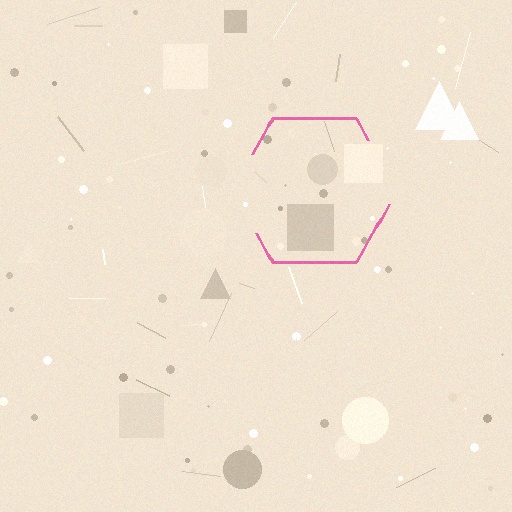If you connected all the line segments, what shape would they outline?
They would outline a hexagon.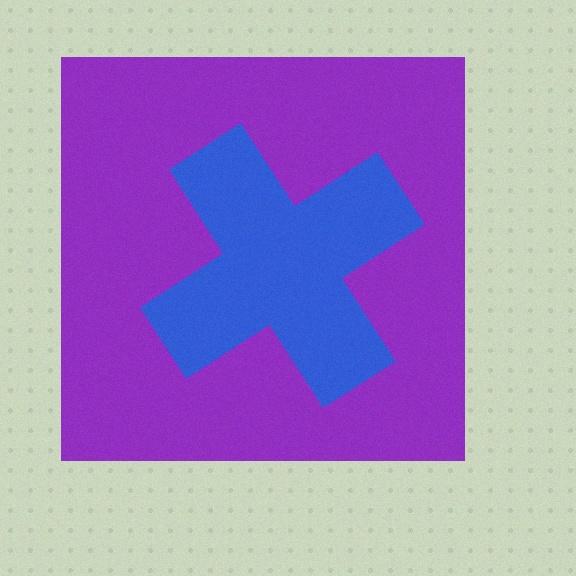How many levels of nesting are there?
2.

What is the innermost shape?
The blue cross.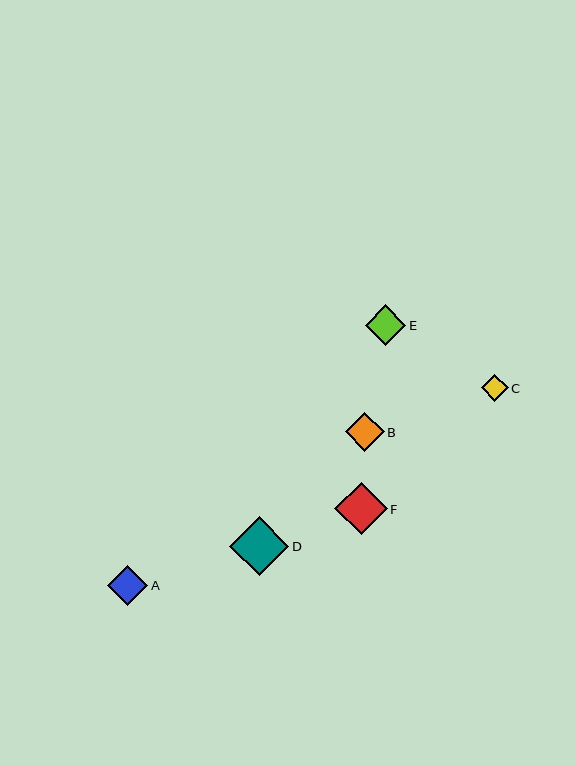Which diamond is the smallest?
Diamond C is the smallest with a size of approximately 27 pixels.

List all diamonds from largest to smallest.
From largest to smallest: D, F, A, E, B, C.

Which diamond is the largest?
Diamond D is the largest with a size of approximately 59 pixels.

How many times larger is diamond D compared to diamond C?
Diamond D is approximately 2.2 times the size of diamond C.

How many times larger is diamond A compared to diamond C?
Diamond A is approximately 1.5 times the size of diamond C.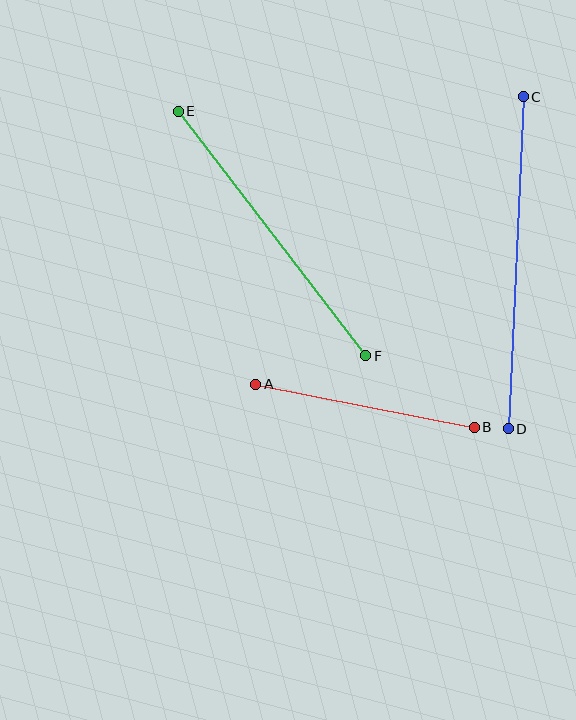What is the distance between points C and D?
The distance is approximately 332 pixels.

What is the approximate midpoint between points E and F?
The midpoint is at approximately (272, 234) pixels.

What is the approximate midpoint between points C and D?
The midpoint is at approximately (516, 263) pixels.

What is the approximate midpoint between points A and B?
The midpoint is at approximately (365, 406) pixels.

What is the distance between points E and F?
The distance is approximately 308 pixels.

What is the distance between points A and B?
The distance is approximately 223 pixels.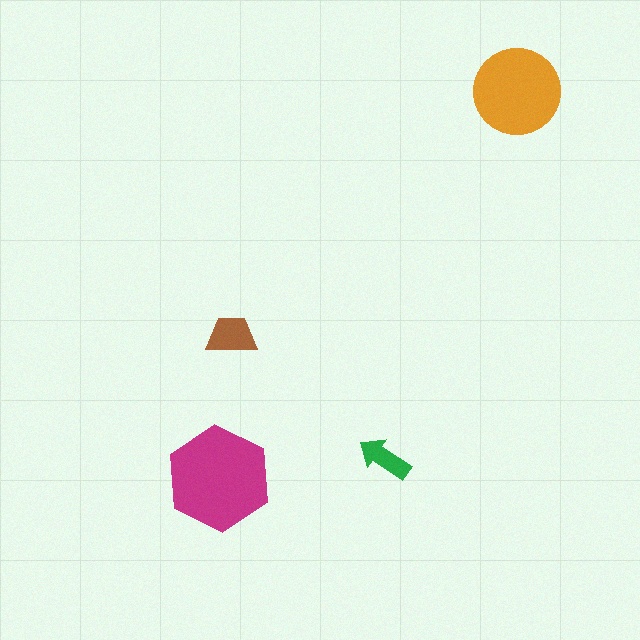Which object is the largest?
The magenta hexagon.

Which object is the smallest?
The green arrow.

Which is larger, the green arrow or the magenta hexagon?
The magenta hexagon.